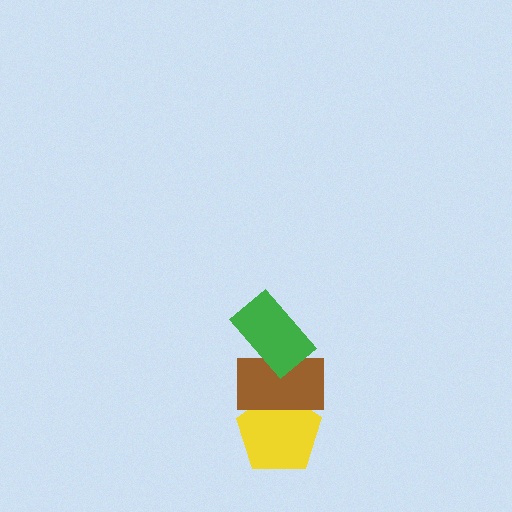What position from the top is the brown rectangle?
The brown rectangle is 2nd from the top.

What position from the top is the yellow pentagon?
The yellow pentagon is 3rd from the top.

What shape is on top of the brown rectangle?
The green rectangle is on top of the brown rectangle.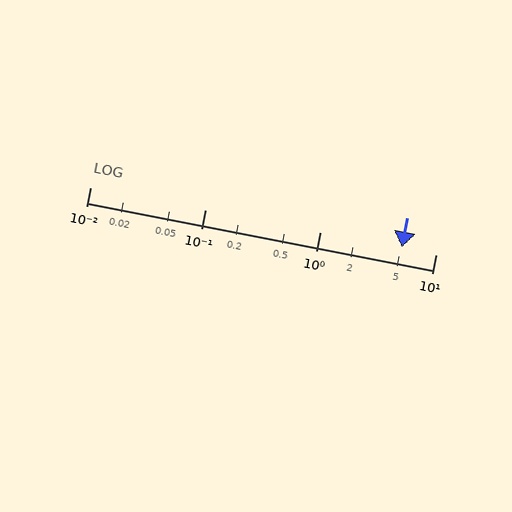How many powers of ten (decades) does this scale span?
The scale spans 3 decades, from 0.01 to 10.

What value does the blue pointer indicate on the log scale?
The pointer indicates approximately 5.1.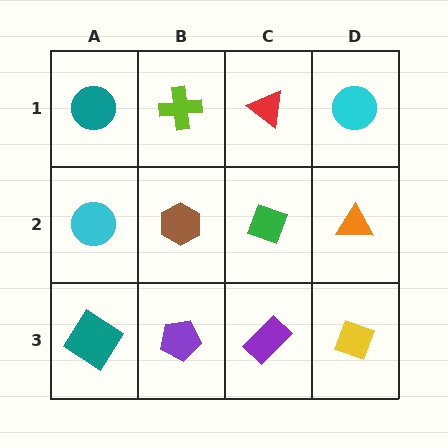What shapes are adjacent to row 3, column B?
A brown hexagon (row 2, column B), a teal diamond (row 3, column A), a purple rectangle (row 3, column C).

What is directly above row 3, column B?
A brown hexagon.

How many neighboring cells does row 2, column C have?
4.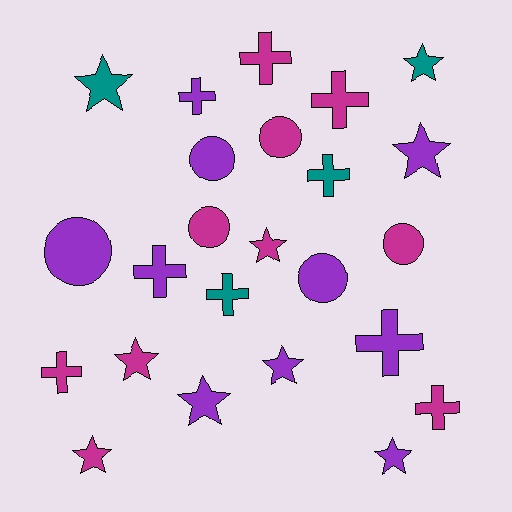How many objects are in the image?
There are 24 objects.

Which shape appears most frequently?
Cross, with 9 objects.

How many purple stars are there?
There are 4 purple stars.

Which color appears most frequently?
Magenta, with 10 objects.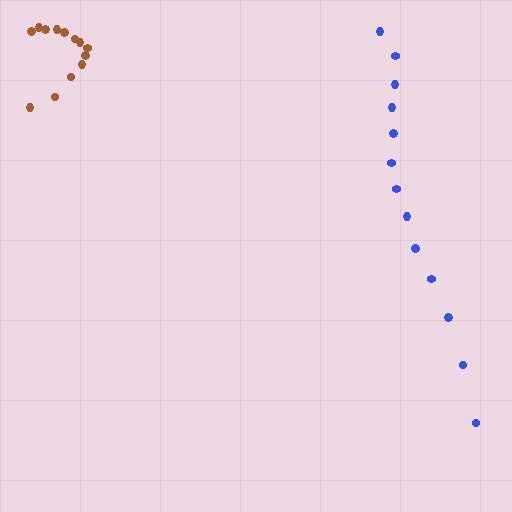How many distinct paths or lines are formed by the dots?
There are 2 distinct paths.